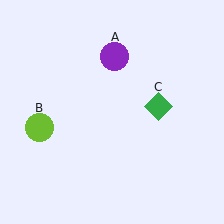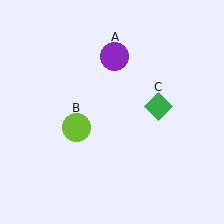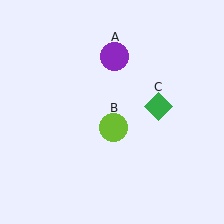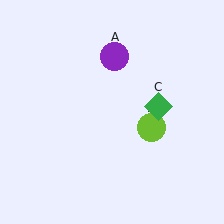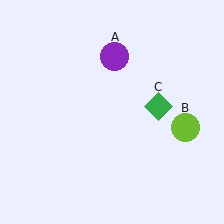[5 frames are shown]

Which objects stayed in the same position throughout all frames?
Purple circle (object A) and green diamond (object C) remained stationary.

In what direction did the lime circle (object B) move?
The lime circle (object B) moved right.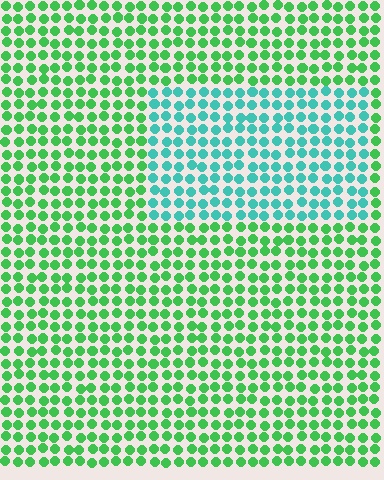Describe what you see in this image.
The image is filled with small green elements in a uniform arrangement. A rectangle-shaped region is visible where the elements are tinted to a slightly different hue, forming a subtle color boundary.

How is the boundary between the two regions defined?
The boundary is defined purely by a slight shift in hue (about 46 degrees). Spacing, size, and orientation are identical on both sides.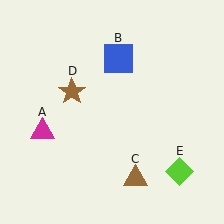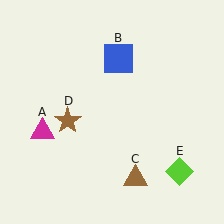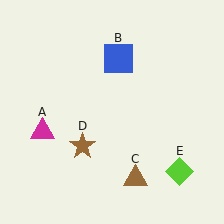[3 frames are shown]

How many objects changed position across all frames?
1 object changed position: brown star (object D).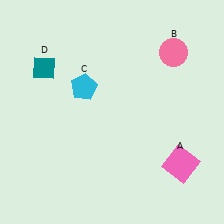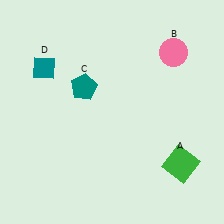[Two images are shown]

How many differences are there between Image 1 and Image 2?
There are 2 differences between the two images.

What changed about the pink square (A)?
In Image 1, A is pink. In Image 2, it changed to green.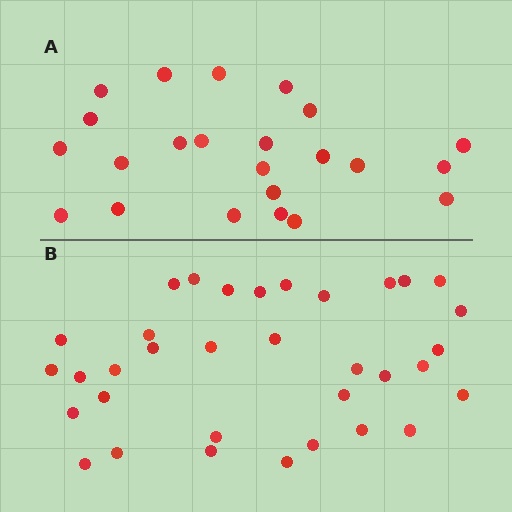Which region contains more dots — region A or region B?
Region B (the bottom region) has more dots.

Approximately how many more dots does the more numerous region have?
Region B has roughly 12 or so more dots than region A.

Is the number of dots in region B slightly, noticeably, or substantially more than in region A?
Region B has substantially more. The ratio is roughly 1.5 to 1.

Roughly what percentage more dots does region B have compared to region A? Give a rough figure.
About 50% more.